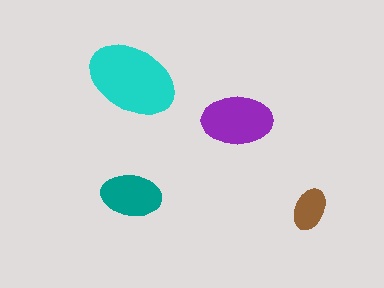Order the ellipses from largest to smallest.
the cyan one, the purple one, the teal one, the brown one.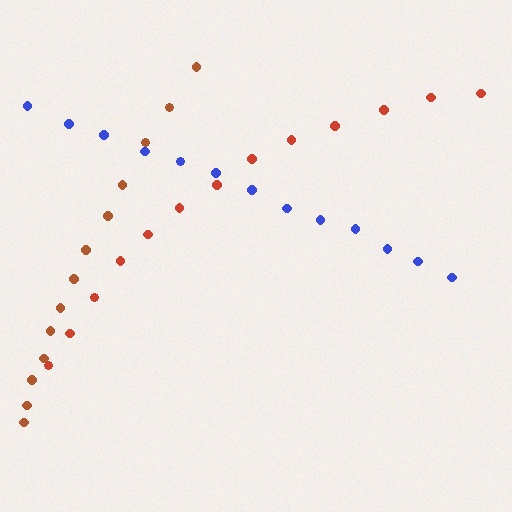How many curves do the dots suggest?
There are 3 distinct paths.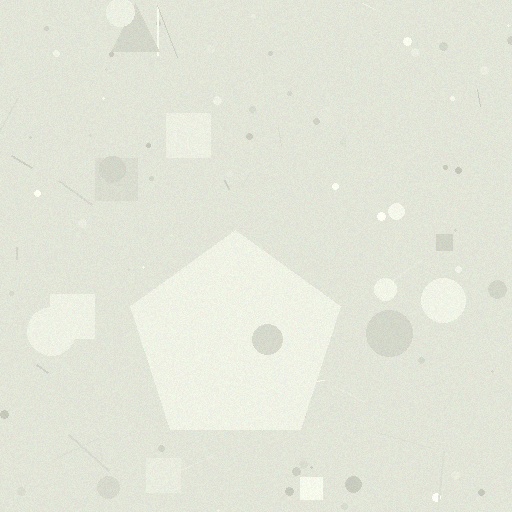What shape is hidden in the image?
A pentagon is hidden in the image.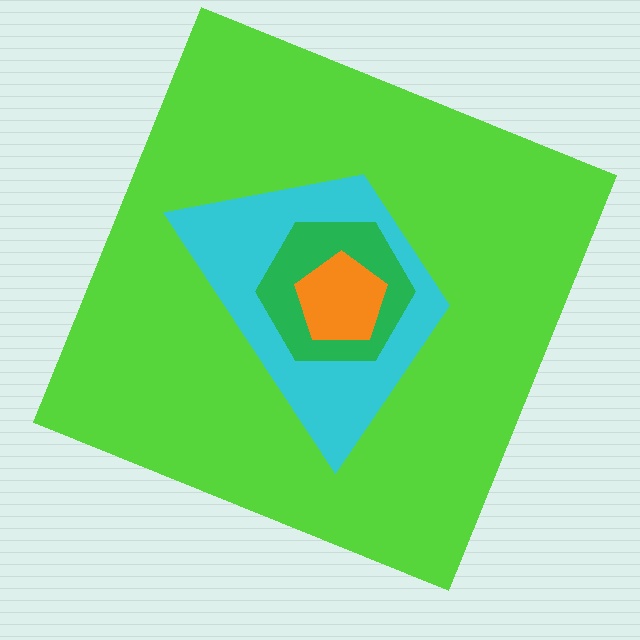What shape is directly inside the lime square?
The cyan trapezoid.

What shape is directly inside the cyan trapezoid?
The green hexagon.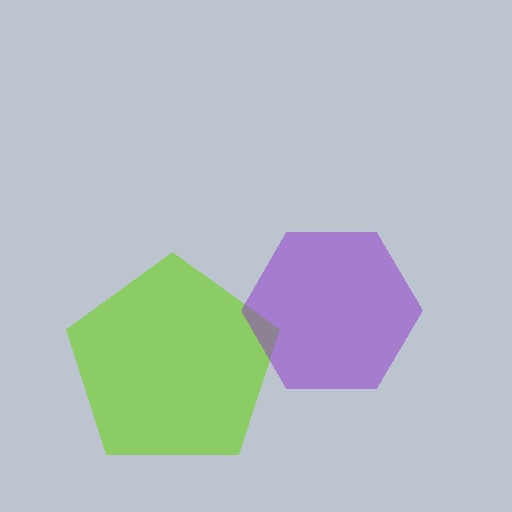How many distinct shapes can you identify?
There are 2 distinct shapes: a lime pentagon, a purple hexagon.